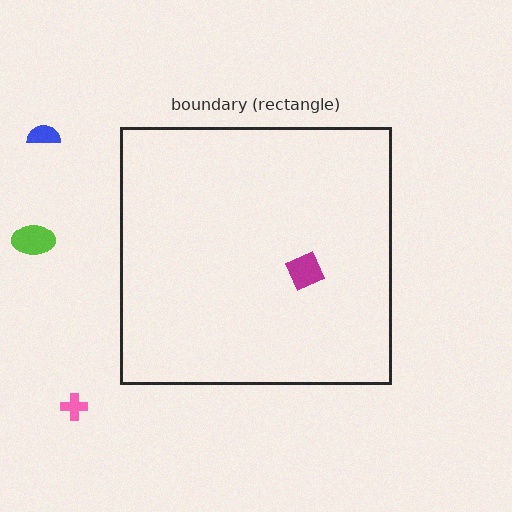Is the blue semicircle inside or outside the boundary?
Outside.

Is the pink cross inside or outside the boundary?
Outside.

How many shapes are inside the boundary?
1 inside, 3 outside.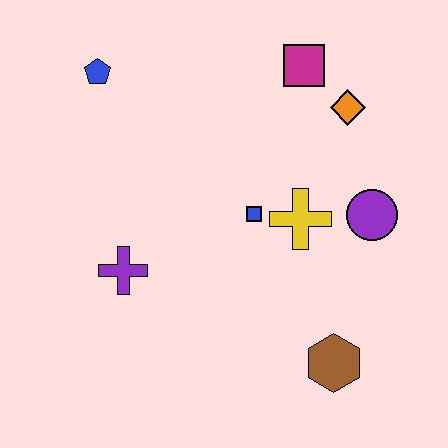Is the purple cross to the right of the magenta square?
No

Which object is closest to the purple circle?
The yellow cross is closest to the purple circle.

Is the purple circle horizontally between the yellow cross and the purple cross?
No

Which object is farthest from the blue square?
The blue pentagon is farthest from the blue square.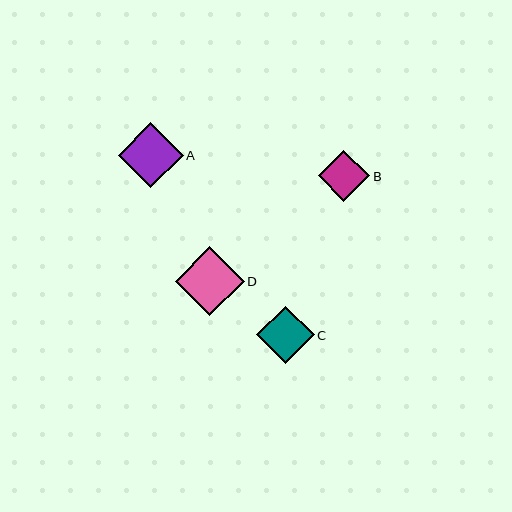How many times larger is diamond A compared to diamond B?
Diamond A is approximately 1.3 times the size of diamond B.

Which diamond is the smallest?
Diamond B is the smallest with a size of approximately 51 pixels.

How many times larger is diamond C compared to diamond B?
Diamond C is approximately 1.1 times the size of diamond B.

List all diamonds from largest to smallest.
From largest to smallest: D, A, C, B.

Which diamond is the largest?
Diamond D is the largest with a size of approximately 69 pixels.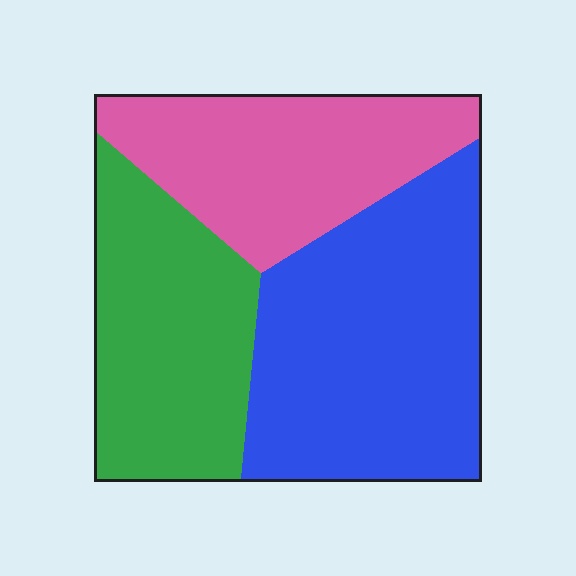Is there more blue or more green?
Blue.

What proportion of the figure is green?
Green takes up about one third (1/3) of the figure.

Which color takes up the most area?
Blue, at roughly 40%.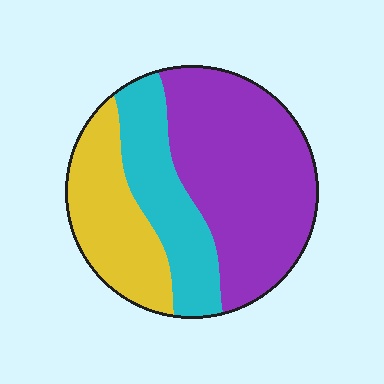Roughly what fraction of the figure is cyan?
Cyan covers about 25% of the figure.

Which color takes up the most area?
Purple, at roughly 50%.